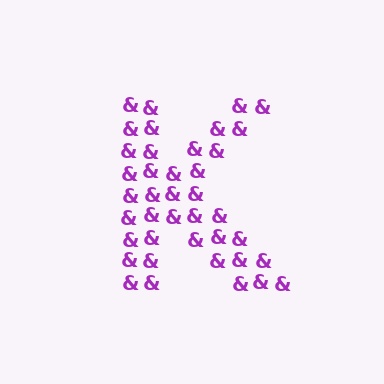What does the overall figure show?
The overall figure shows the letter K.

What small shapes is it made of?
It is made of small ampersands.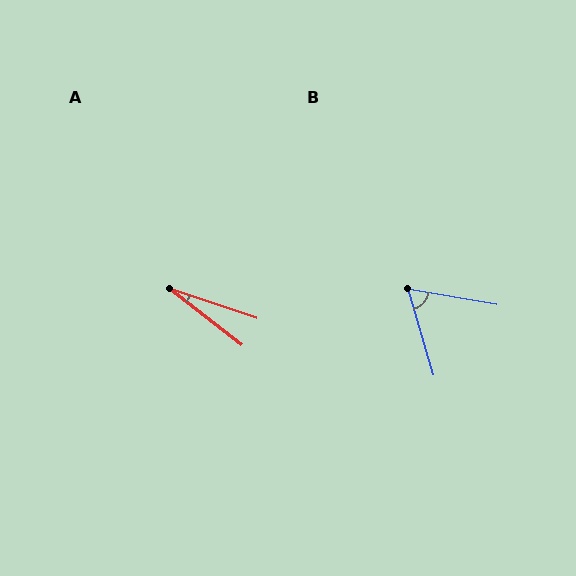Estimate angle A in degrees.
Approximately 19 degrees.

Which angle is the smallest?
A, at approximately 19 degrees.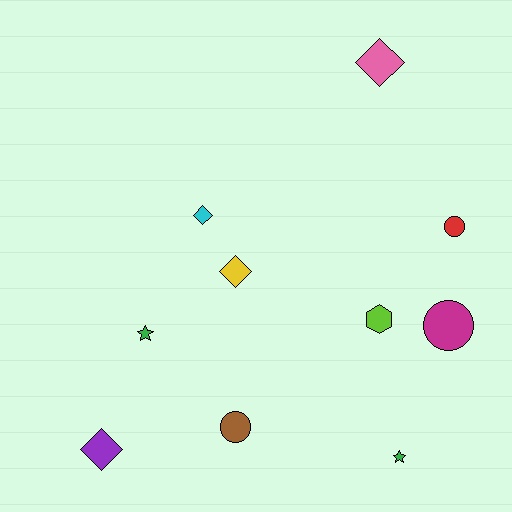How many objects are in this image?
There are 10 objects.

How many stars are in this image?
There are 2 stars.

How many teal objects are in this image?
There are no teal objects.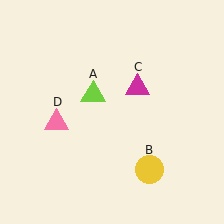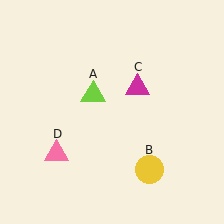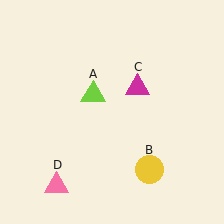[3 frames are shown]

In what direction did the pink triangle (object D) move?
The pink triangle (object D) moved down.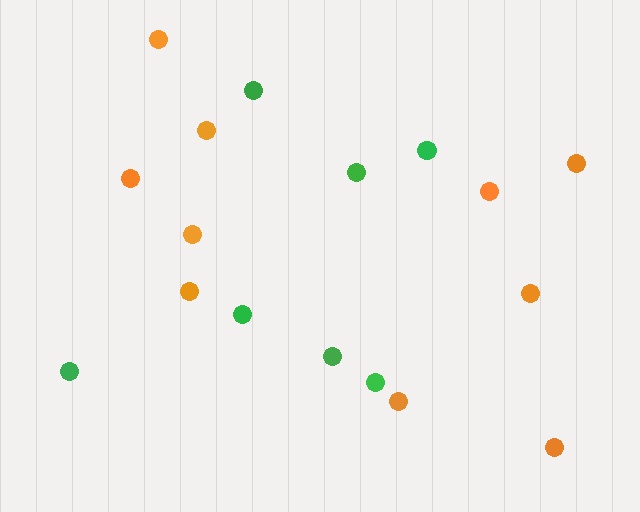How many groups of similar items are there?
There are 2 groups: one group of green circles (7) and one group of orange circles (10).